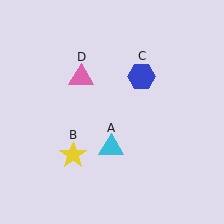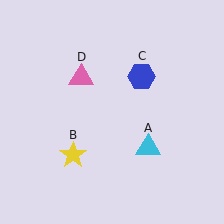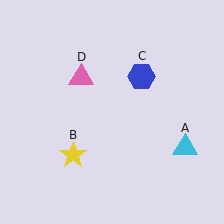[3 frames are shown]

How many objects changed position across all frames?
1 object changed position: cyan triangle (object A).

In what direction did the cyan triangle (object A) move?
The cyan triangle (object A) moved right.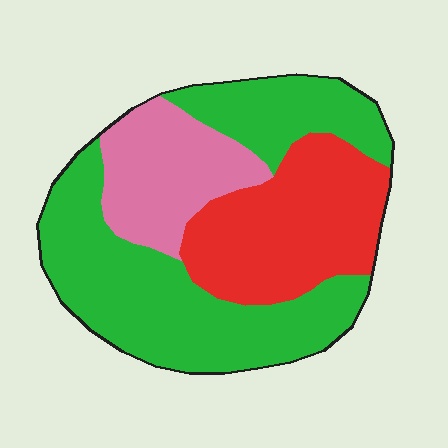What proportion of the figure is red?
Red covers about 30% of the figure.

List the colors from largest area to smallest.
From largest to smallest: green, red, pink.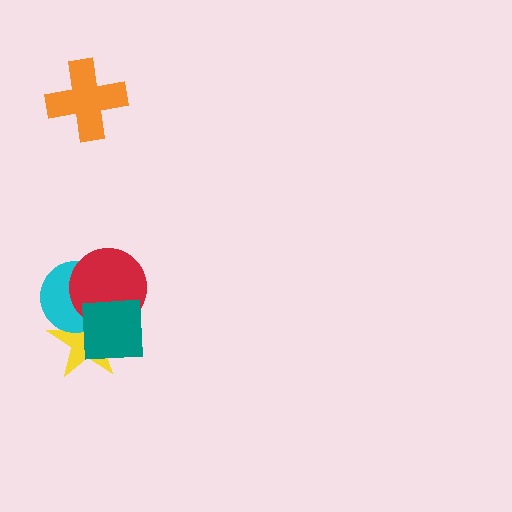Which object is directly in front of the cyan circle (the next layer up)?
The red circle is directly in front of the cyan circle.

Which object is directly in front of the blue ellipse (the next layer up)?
The yellow star is directly in front of the blue ellipse.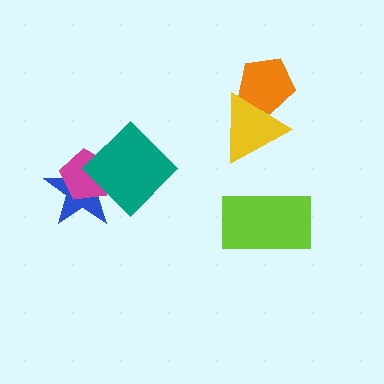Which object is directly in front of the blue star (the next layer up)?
The magenta pentagon is directly in front of the blue star.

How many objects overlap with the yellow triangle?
1 object overlaps with the yellow triangle.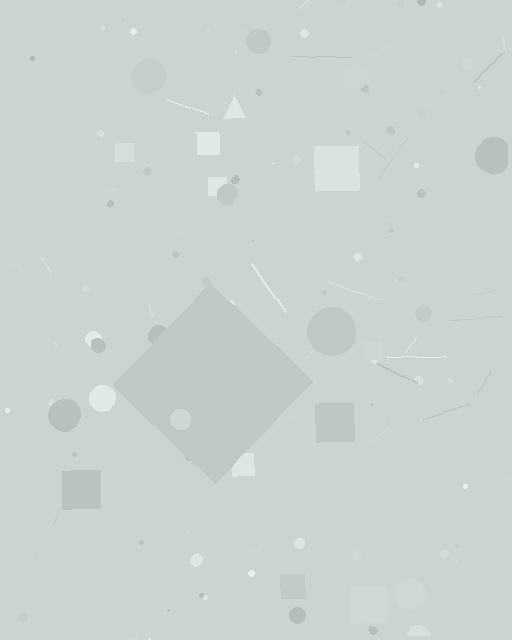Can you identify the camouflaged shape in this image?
The camouflaged shape is a diamond.